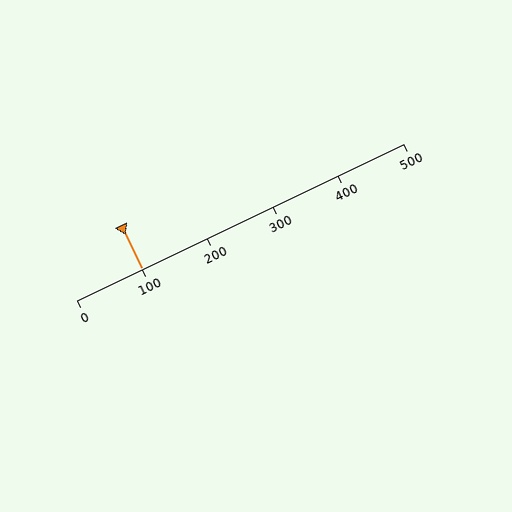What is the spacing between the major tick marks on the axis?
The major ticks are spaced 100 apart.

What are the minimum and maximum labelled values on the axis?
The axis runs from 0 to 500.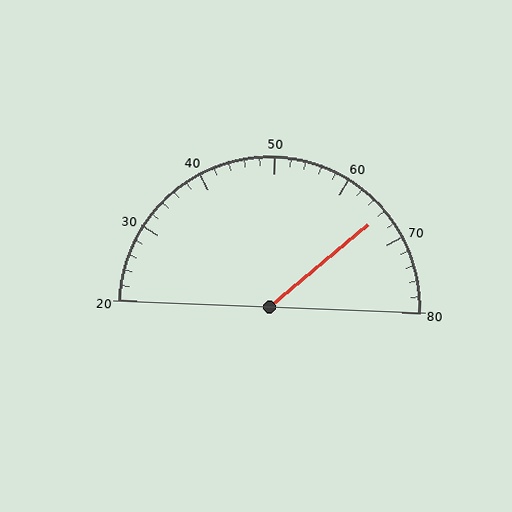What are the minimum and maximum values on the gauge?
The gauge ranges from 20 to 80.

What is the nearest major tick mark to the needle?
The nearest major tick mark is 70.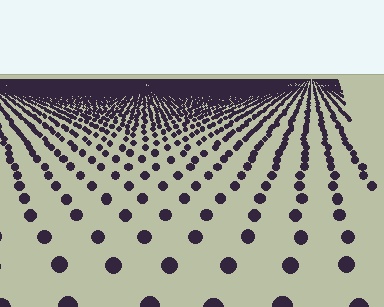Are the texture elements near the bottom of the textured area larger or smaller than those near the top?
Larger. Near the bottom, elements are closer to the viewer and appear at a bigger on-screen size.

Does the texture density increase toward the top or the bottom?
Density increases toward the top.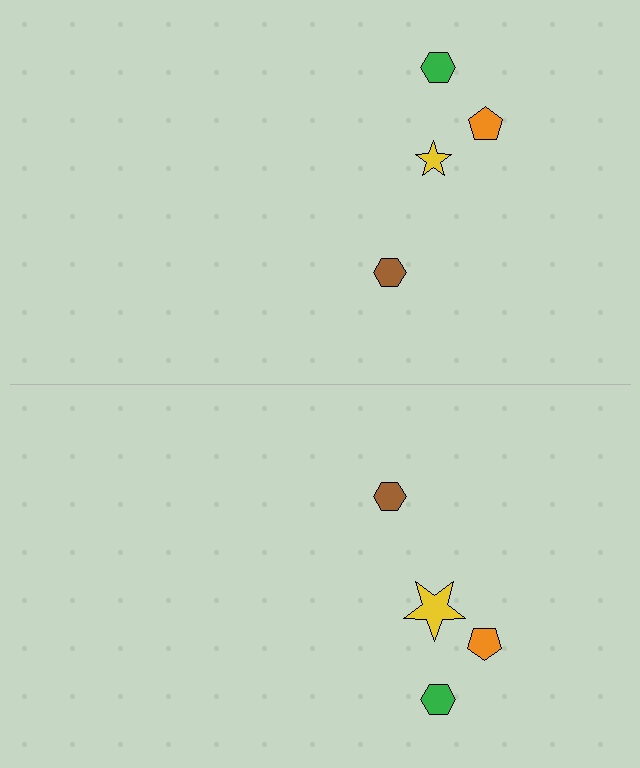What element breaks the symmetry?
The yellow star on the bottom side has a different size than its mirror counterpart.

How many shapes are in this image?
There are 8 shapes in this image.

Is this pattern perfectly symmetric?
No, the pattern is not perfectly symmetric. The yellow star on the bottom side has a different size than its mirror counterpart.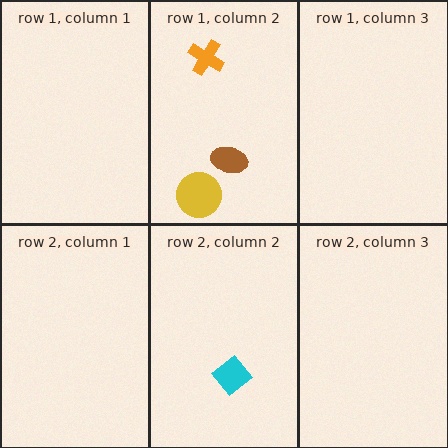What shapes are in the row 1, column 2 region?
The brown ellipse, the orange cross, the yellow circle.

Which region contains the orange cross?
The row 1, column 2 region.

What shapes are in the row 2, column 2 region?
The cyan diamond.